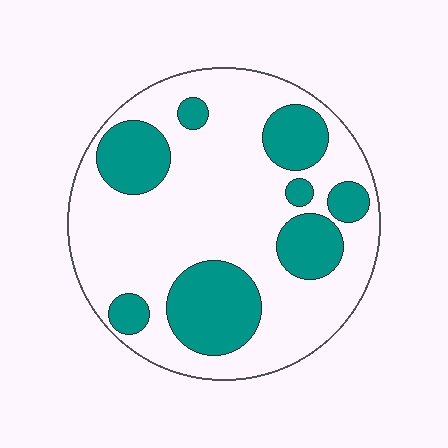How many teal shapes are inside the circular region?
8.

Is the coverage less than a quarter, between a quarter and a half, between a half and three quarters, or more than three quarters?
Between a quarter and a half.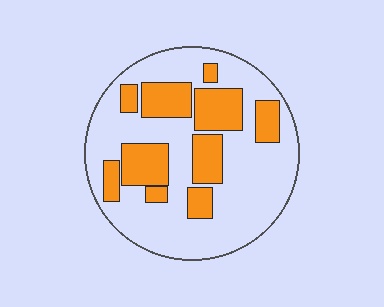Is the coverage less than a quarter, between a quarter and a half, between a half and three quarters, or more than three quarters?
Between a quarter and a half.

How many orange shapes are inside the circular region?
10.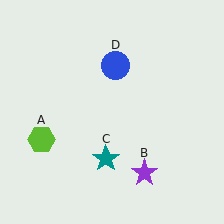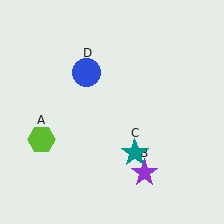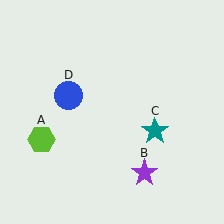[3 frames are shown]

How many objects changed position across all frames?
2 objects changed position: teal star (object C), blue circle (object D).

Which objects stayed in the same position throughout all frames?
Lime hexagon (object A) and purple star (object B) remained stationary.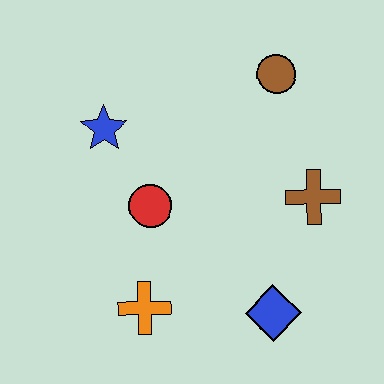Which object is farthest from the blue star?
The blue diamond is farthest from the blue star.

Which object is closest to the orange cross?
The red circle is closest to the orange cross.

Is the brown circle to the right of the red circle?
Yes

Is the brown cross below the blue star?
Yes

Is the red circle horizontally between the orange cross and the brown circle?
Yes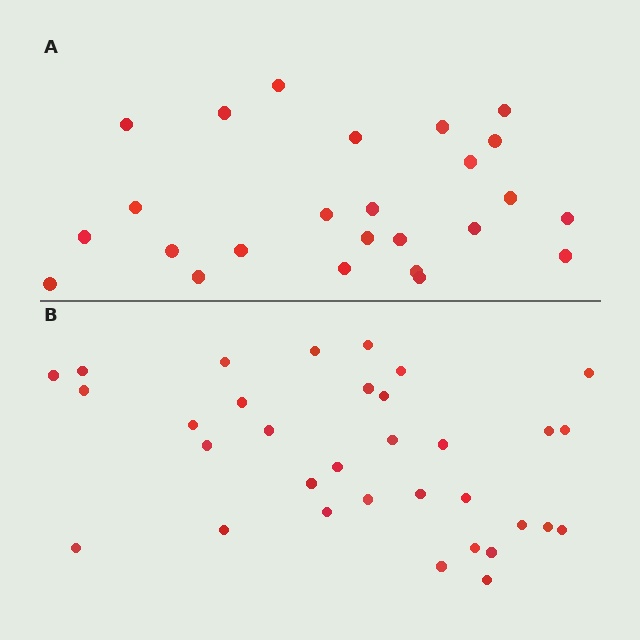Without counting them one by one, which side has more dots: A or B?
Region B (the bottom region) has more dots.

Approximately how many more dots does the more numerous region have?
Region B has roughly 8 or so more dots than region A.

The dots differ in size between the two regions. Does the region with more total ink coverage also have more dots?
No. Region A has more total ink coverage because its dots are larger, but region B actually contains more individual dots. Total area can be misleading — the number of items is what matters here.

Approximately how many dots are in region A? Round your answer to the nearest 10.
About 20 dots. (The exact count is 25, which rounds to 20.)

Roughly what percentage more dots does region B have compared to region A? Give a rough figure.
About 30% more.